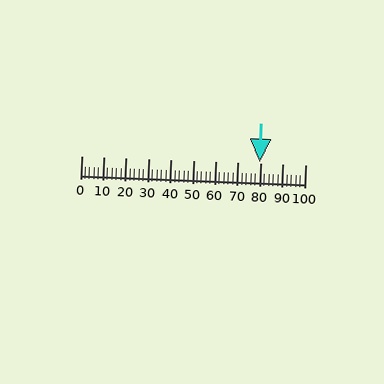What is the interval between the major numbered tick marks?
The major tick marks are spaced 10 units apart.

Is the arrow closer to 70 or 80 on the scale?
The arrow is closer to 80.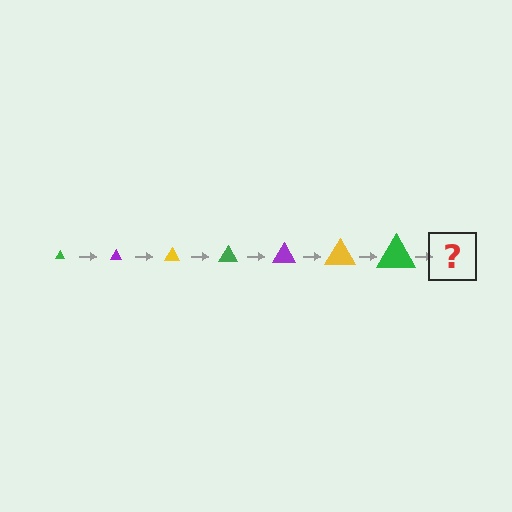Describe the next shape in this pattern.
It should be a purple triangle, larger than the previous one.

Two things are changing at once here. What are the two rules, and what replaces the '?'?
The two rules are that the triangle grows larger each step and the color cycles through green, purple, and yellow. The '?' should be a purple triangle, larger than the previous one.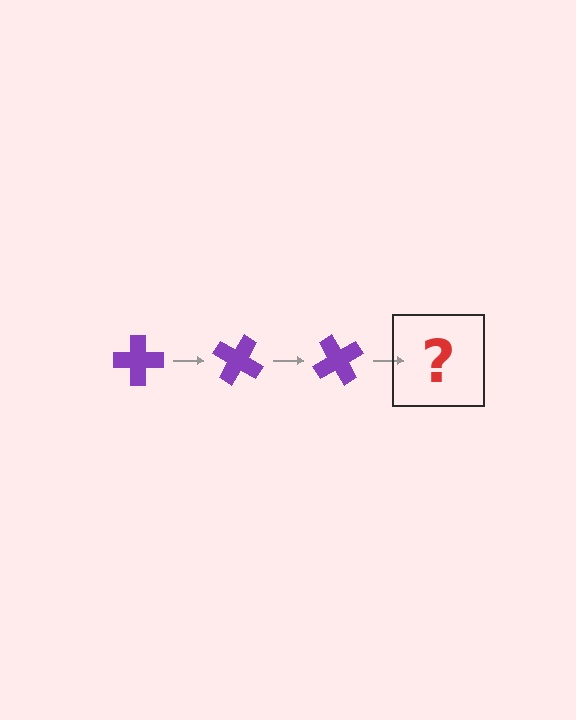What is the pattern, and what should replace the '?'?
The pattern is that the cross rotates 30 degrees each step. The '?' should be a purple cross rotated 90 degrees.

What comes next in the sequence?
The next element should be a purple cross rotated 90 degrees.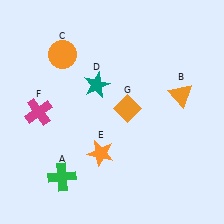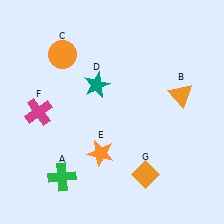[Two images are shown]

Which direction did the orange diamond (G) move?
The orange diamond (G) moved down.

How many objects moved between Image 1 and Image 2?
1 object moved between the two images.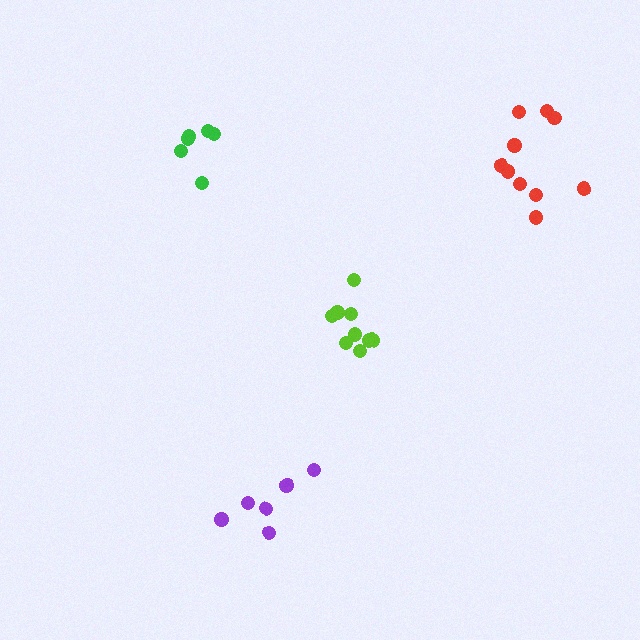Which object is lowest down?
The purple cluster is bottommost.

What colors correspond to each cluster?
The clusters are colored: lime, purple, green, red.